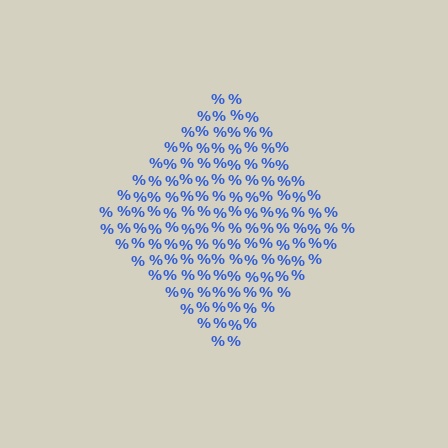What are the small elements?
The small elements are percent signs.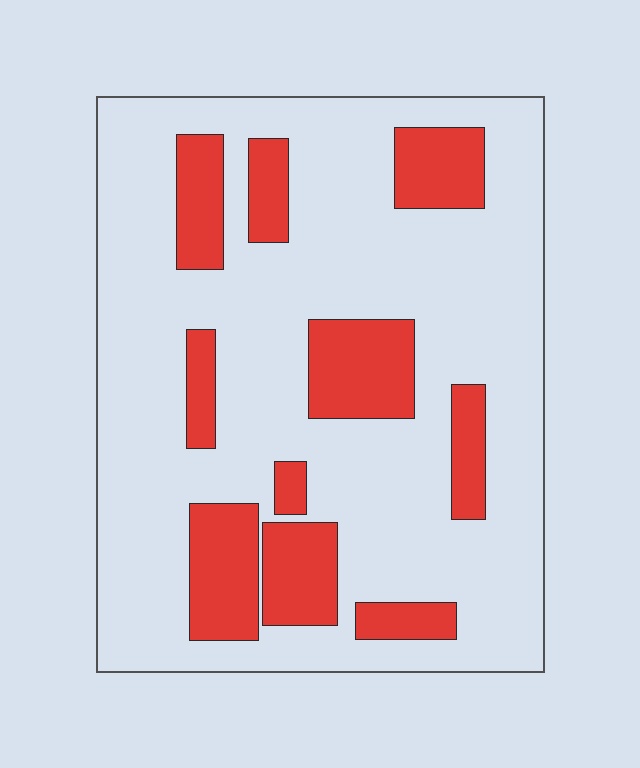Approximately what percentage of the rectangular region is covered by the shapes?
Approximately 25%.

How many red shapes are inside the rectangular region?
10.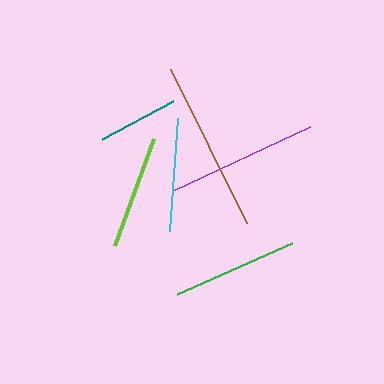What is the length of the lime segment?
The lime segment is approximately 113 pixels long.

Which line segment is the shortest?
The teal line is the shortest at approximately 81 pixels.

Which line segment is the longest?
The brown line is the longest at approximately 172 pixels.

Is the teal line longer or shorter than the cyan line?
The cyan line is longer than the teal line.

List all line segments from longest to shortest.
From longest to shortest: brown, purple, green, lime, cyan, teal.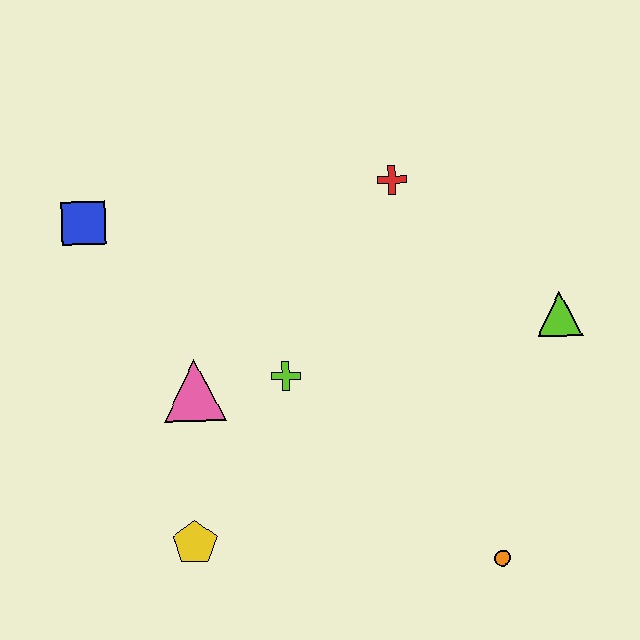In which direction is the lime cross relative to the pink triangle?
The lime cross is to the right of the pink triangle.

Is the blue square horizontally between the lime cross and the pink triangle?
No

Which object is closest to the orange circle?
The lime triangle is closest to the orange circle.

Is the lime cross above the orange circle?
Yes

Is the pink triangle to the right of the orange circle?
No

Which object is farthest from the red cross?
The yellow pentagon is farthest from the red cross.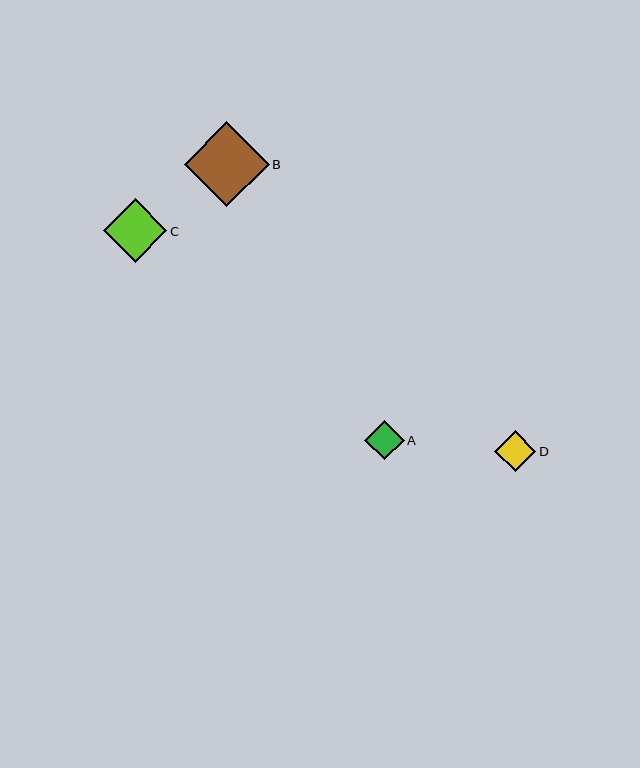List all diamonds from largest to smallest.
From largest to smallest: B, C, D, A.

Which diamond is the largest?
Diamond B is the largest with a size of approximately 85 pixels.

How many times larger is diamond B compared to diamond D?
Diamond B is approximately 2.1 times the size of diamond D.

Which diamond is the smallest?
Diamond A is the smallest with a size of approximately 39 pixels.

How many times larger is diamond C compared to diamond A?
Diamond C is approximately 1.6 times the size of diamond A.